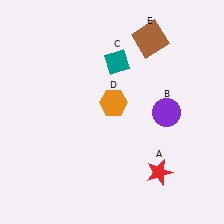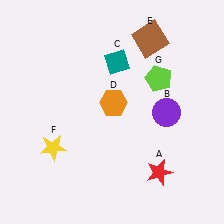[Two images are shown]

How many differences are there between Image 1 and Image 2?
There are 2 differences between the two images.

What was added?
A yellow star (F), a lime pentagon (G) were added in Image 2.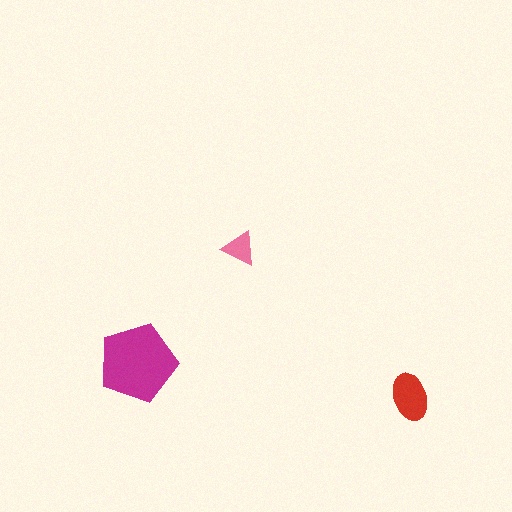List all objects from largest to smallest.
The magenta pentagon, the red ellipse, the pink triangle.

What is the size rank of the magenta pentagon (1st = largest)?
1st.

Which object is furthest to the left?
The magenta pentagon is leftmost.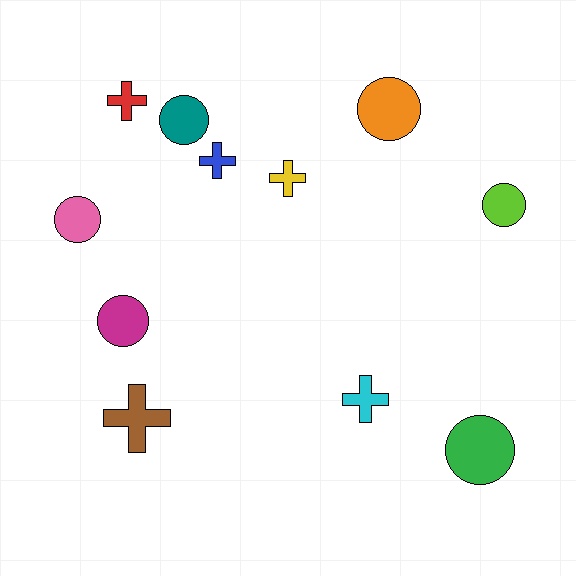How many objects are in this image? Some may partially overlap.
There are 11 objects.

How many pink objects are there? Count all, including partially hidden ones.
There is 1 pink object.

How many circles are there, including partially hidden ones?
There are 6 circles.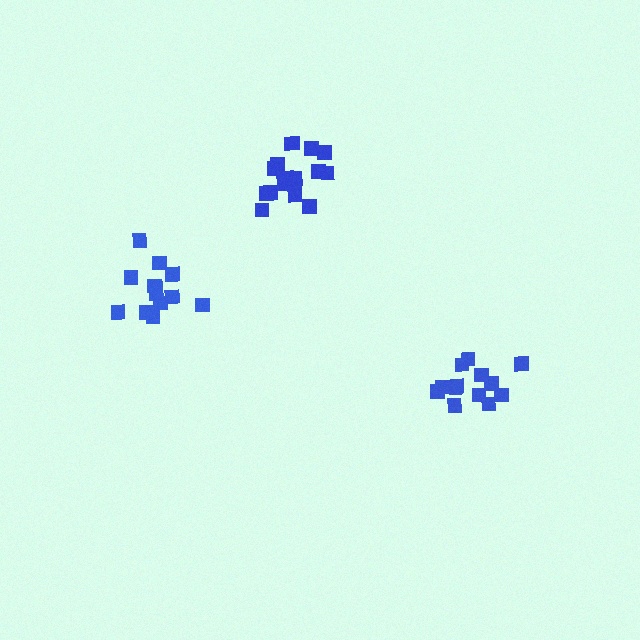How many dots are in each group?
Group 1: 13 dots, Group 2: 18 dots, Group 3: 13 dots (44 total).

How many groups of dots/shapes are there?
There are 3 groups.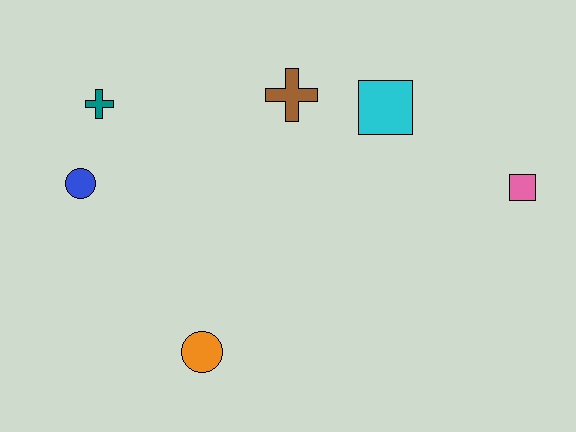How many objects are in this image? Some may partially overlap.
There are 6 objects.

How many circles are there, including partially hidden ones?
There are 2 circles.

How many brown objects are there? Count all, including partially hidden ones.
There is 1 brown object.